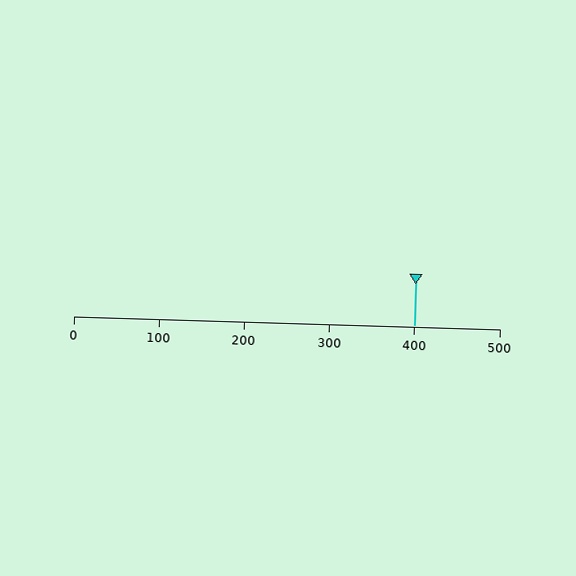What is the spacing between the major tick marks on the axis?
The major ticks are spaced 100 apart.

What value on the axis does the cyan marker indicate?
The marker indicates approximately 400.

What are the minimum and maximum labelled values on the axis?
The axis runs from 0 to 500.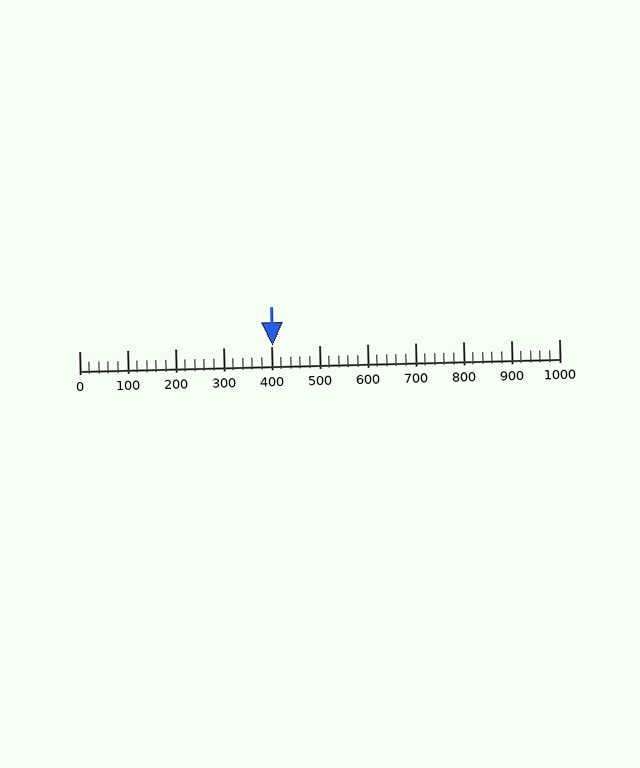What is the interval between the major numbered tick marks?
The major tick marks are spaced 100 units apart.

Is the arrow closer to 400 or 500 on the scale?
The arrow is closer to 400.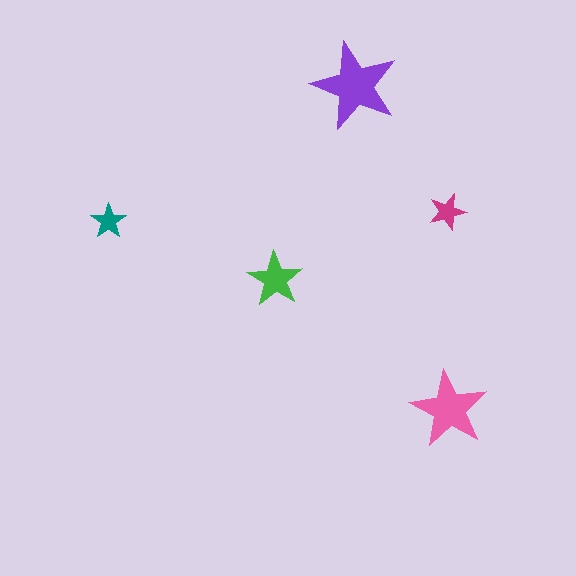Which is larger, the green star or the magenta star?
The green one.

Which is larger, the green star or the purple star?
The purple one.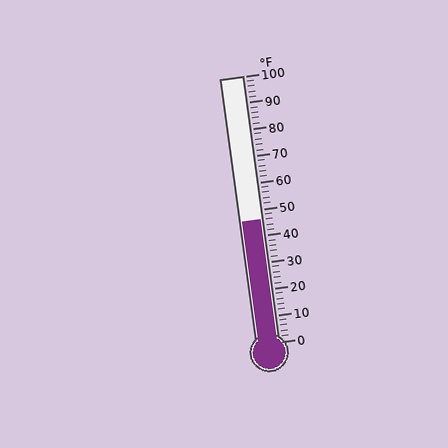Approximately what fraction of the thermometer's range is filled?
The thermometer is filled to approximately 45% of its range.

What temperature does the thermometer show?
The thermometer shows approximately 46°F.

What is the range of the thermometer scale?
The thermometer scale ranges from 0°F to 100°F.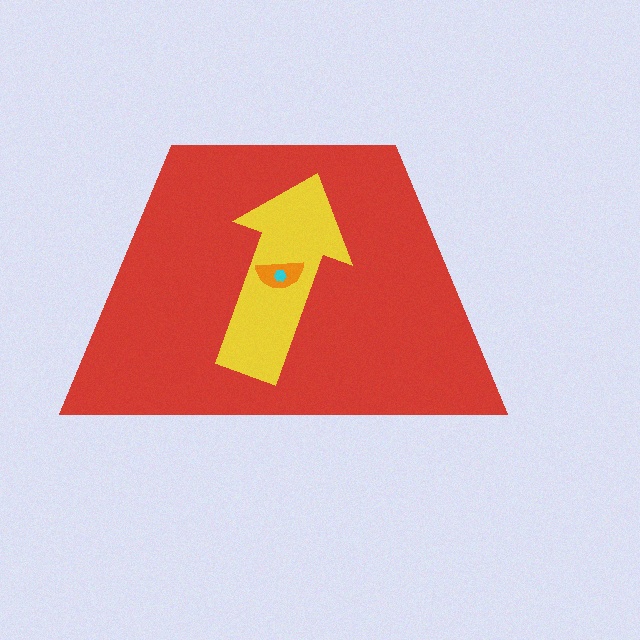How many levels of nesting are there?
4.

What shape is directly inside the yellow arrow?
The orange semicircle.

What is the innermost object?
The cyan hexagon.